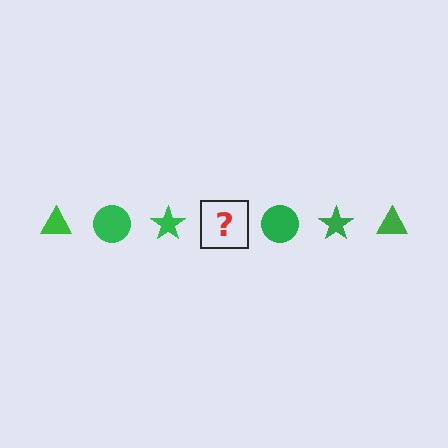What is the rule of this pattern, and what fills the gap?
The rule is that the pattern cycles through triangle, circle, star shapes in green. The gap should be filled with a green triangle.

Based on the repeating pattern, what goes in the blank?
The blank should be a green triangle.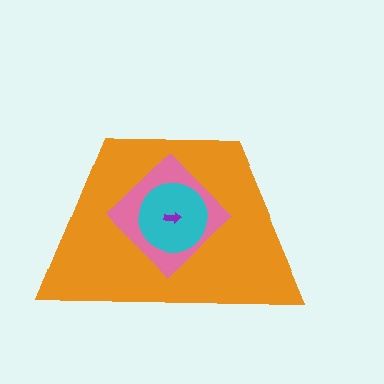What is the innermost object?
The purple arrow.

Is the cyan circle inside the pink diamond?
Yes.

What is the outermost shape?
The orange trapezoid.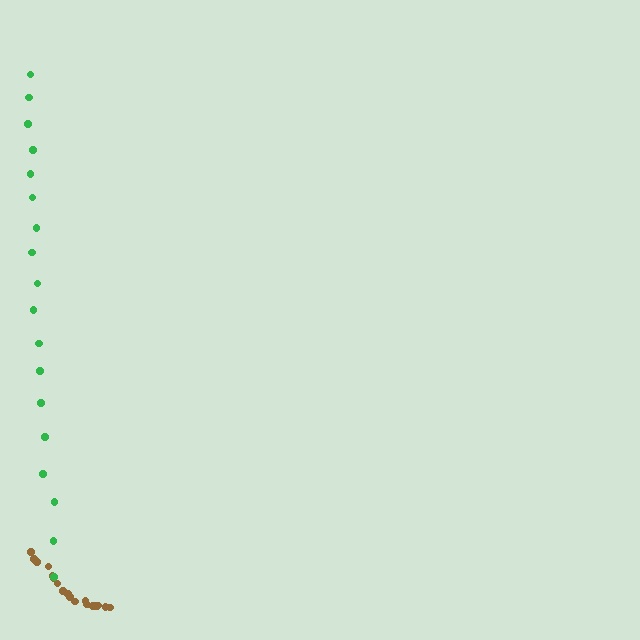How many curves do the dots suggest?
There are 2 distinct paths.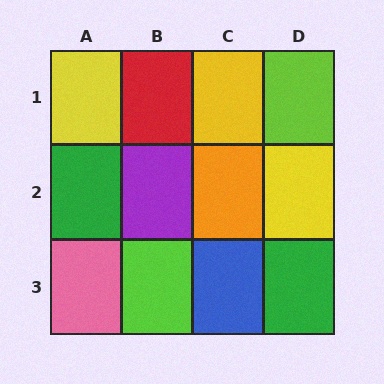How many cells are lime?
2 cells are lime.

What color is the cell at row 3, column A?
Pink.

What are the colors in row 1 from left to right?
Yellow, red, yellow, lime.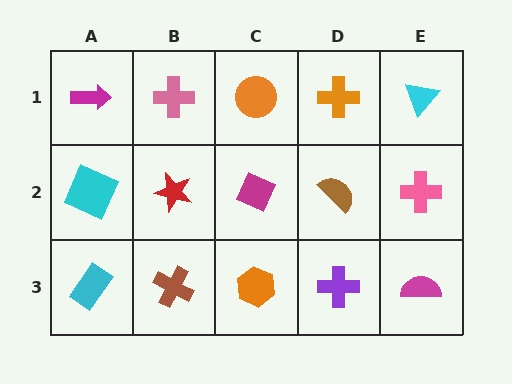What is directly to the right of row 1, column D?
A cyan triangle.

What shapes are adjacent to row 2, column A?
A magenta arrow (row 1, column A), a cyan rectangle (row 3, column A), a red star (row 2, column B).